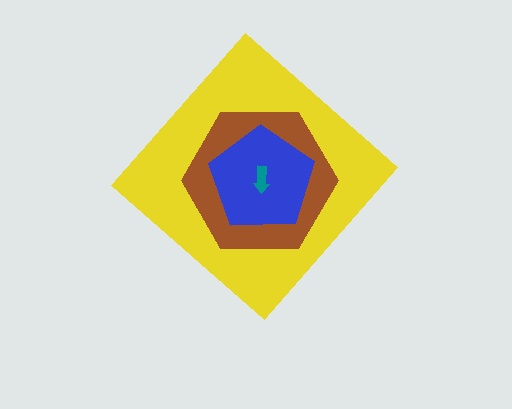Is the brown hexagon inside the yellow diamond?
Yes.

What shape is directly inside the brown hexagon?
The blue pentagon.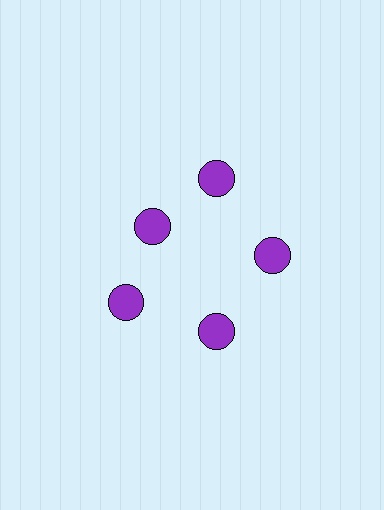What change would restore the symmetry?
The symmetry would be restored by moving it outward, back onto the ring so that all 5 circles sit at equal angles and equal distance from the center.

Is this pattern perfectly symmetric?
No. The 5 purple circles are arranged in a ring, but one element near the 10 o'clock position is pulled inward toward the center, breaking the 5-fold rotational symmetry.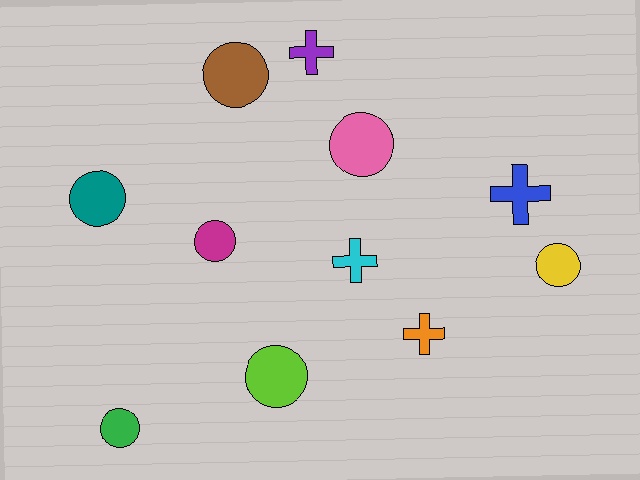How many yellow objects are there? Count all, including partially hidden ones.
There is 1 yellow object.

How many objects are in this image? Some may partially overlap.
There are 11 objects.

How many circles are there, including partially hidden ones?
There are 7 circles.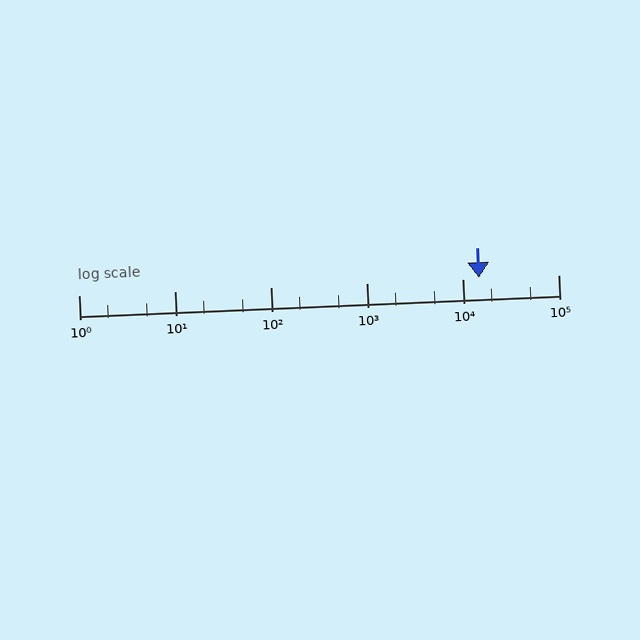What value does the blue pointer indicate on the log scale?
The pointer indicates approximately 15000.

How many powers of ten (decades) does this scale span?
The scale spans 5 decades, from 1 to 100000.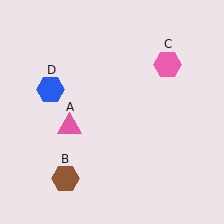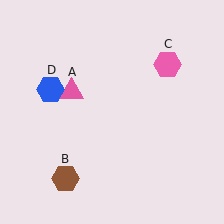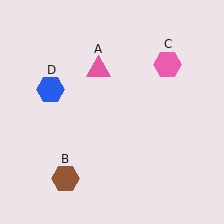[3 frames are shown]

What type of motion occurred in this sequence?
The pink triangle (object A) rotated clockwise around the center of the scene.